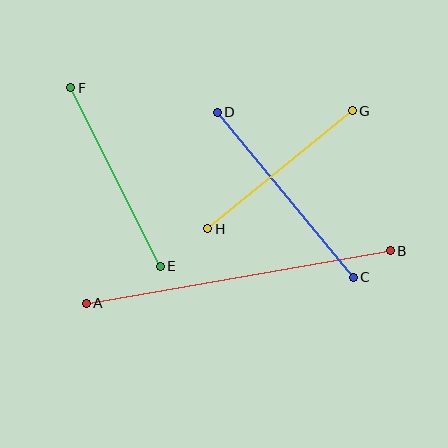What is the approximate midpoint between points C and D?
The midpoint is at approximately (285, 195) pixels.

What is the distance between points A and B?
The distance is approximately 308 pixels.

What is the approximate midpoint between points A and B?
The midpoint is at approximately (238, 277) pixels.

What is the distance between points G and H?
The distance is approximately 186 pixels.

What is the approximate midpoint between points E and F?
The midpoint is at approximately (116, 177) pixels.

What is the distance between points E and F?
The distance is approximately 200 pixels.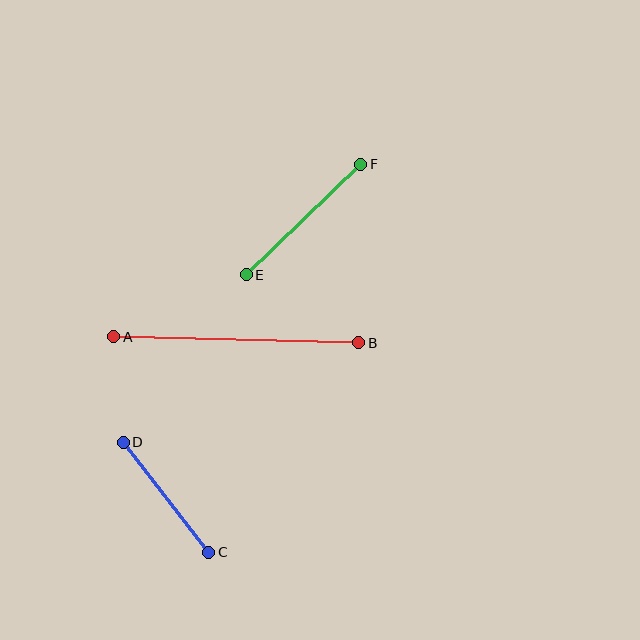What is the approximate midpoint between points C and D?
The midpoint is at approximately (166, 497) pixels.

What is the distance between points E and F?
The distance is approximately 159 pixels.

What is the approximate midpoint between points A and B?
The midpoint is at approximately (236, 340) pixels.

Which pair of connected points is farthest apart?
Points A and B are farthest apart.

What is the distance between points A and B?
The distance is approximately 245 pixels.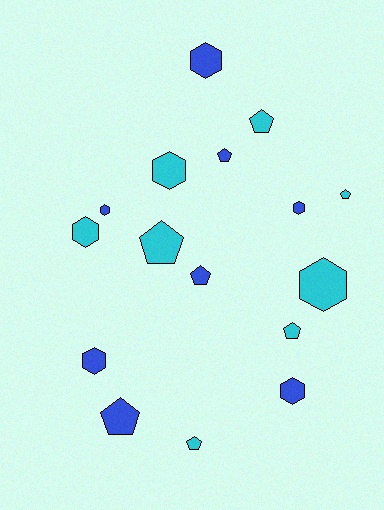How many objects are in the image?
There are 16 objects.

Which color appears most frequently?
Cyan, with 8 objects.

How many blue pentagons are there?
There are 3 blue pentagons.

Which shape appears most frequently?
Hexagon, with 8 objects.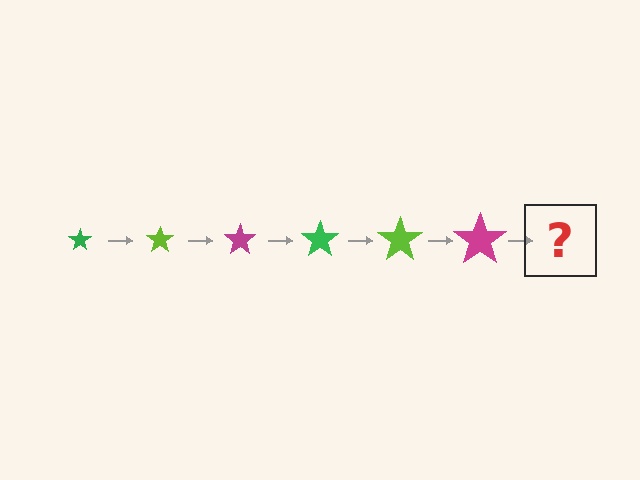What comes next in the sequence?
The next element should be a green star, larger than the previous one.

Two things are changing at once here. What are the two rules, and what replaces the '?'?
The two rules are that the star grows larger each step and the color cycles through green, lime, and magenta. The '?' should be a green star, larger than the previous one.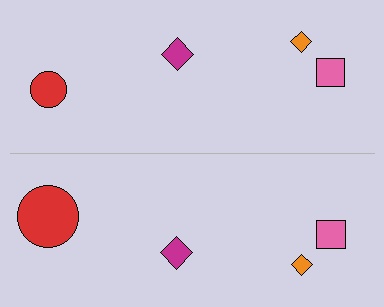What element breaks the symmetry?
The red circle on the bottom side has a different size than its mirror counterpart.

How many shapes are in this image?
There are 8 shapes in this image.